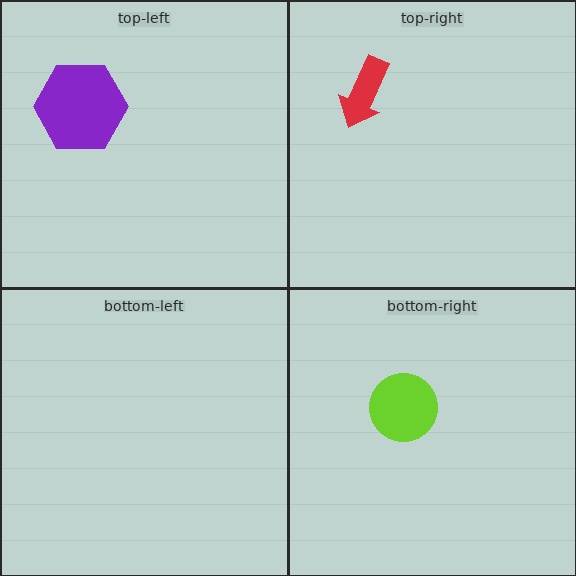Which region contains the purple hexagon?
The top-left region.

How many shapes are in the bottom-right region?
1.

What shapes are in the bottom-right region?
The lime circle.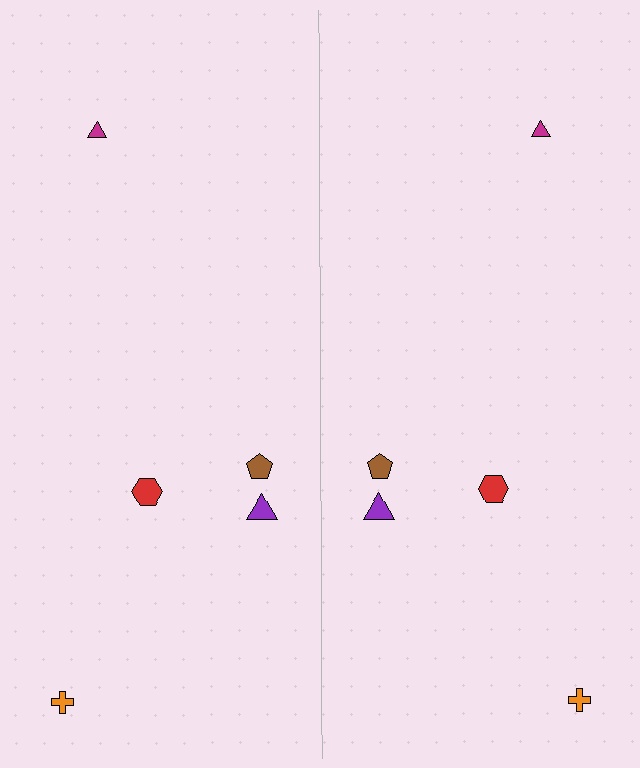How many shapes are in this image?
There are 10 shapes in this image.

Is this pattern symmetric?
Yes, this pattern has bilateral (reflection) symmetry.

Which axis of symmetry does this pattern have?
The pattern has a vertical axis of symmetry running through the center of the image.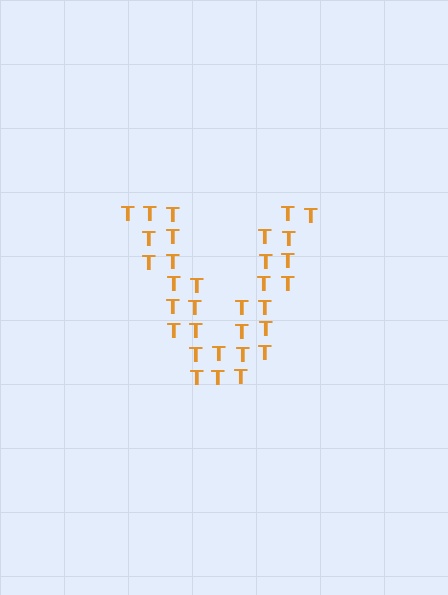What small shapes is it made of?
It is made of small letter T's.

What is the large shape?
The large shape is the letter V.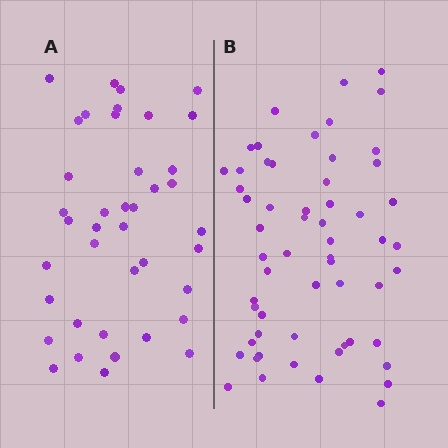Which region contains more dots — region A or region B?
Region B (the right region) has more dots.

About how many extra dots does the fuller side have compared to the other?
Region B has approximately 20 more dots than region A.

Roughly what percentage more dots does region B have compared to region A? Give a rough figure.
About 45% more.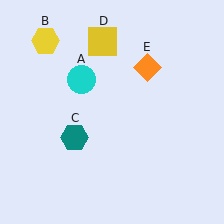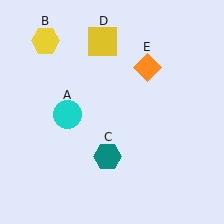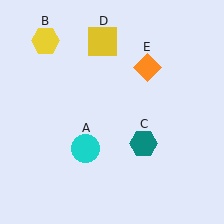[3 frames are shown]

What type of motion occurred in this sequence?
The cyan circle (object A), teal hexagon (object C) rotated counterclockwise around the center of the scene.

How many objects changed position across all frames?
2 objects changed position: cyan circle (object A), teal hexagon (object C).